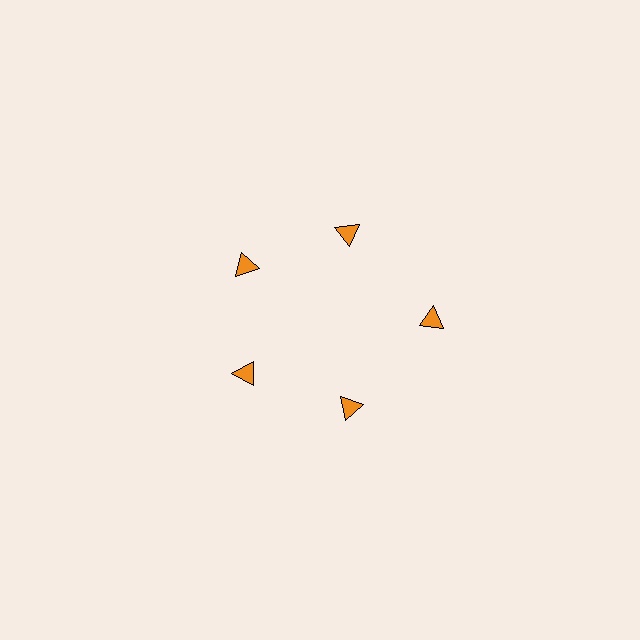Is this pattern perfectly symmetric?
No. The 5 orange triangles are arranged in a ring, but one element near the 3 o'clock position is pushed outward from the center, breaking the 5-fold rotational symmetry.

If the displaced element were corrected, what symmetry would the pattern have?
It would have 5-fold rotational symmetry — the pattern would map onto itself every 72 degrees.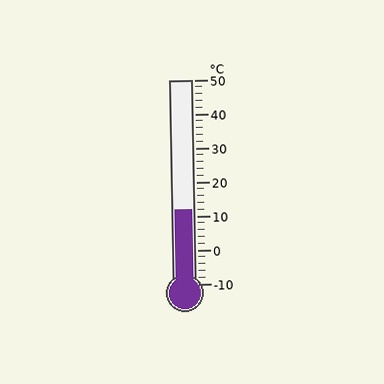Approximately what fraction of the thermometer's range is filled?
The thermometer is filled to approximately 35% of its range.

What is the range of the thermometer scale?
The thermometer scale ranges from -10°C to 50°C.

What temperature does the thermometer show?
The thermometer shows approximately 12°C.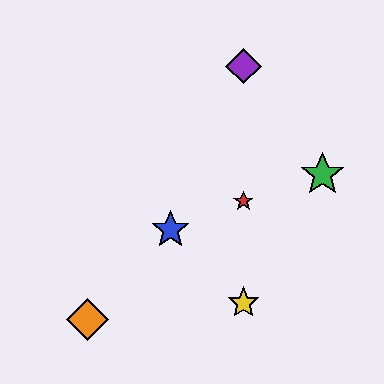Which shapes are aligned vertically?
The red star, the yellow star, the purple diamond are aligned vertically.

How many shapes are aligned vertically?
3 shapes (the red star, the yellow star, the purple diamond) are aligned vertically.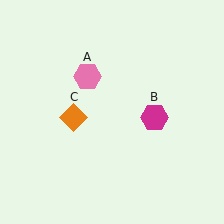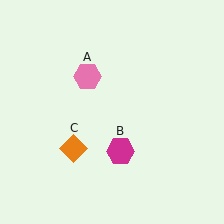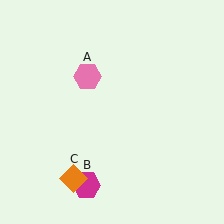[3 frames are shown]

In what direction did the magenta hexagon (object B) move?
The magenta hexagon (object B) moved down and to the left.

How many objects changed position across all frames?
2 objects changed position: magenta hexagon (object B), orange diamond (object C).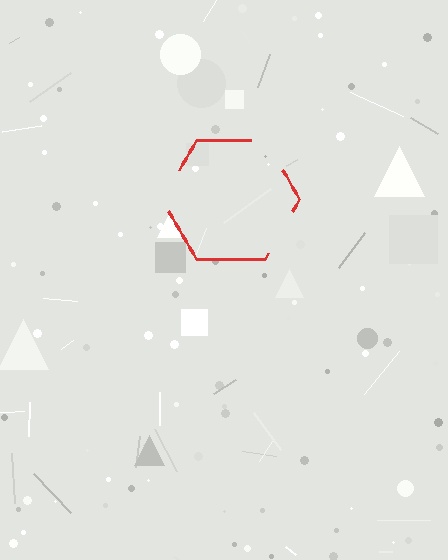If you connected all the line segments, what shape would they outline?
They would outline a hexagon.